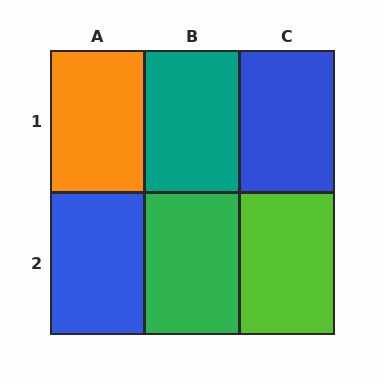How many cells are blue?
2 cells are blue.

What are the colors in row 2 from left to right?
Blue, green, lime.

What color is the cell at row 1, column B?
Teal.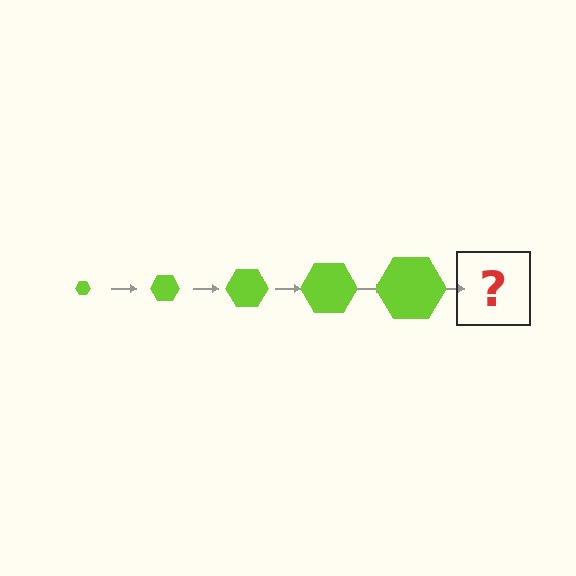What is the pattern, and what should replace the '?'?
The pattern is that the hexagon gets progressively larger each step. The '?' should be a lime hexagon, larger than the previous one.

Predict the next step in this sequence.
The next step is a lime hexagon, larger than the previous one.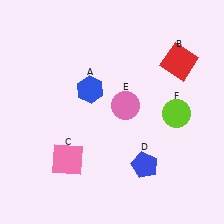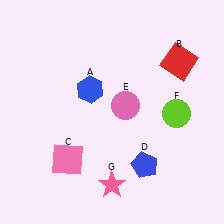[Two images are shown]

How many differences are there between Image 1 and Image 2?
There is 1 difference between the two images.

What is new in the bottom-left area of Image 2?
A pink star (G) was added in the bottom-left area of Image 2.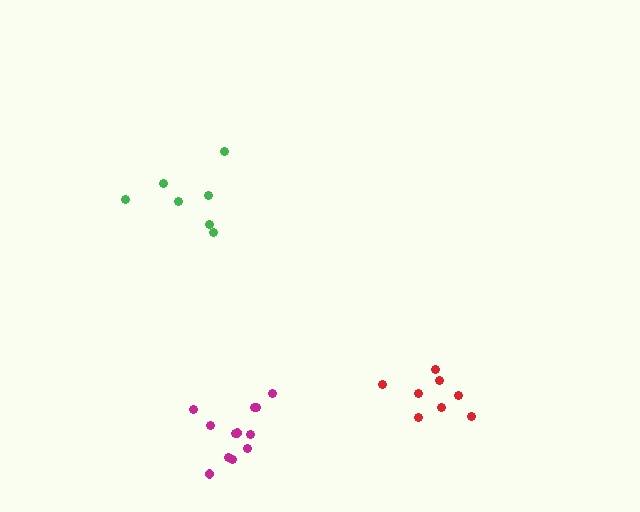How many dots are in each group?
Group 1: 7 dots, Group 2: 8 dots, Group 3: 12 dots (27 total).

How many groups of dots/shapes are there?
There are 3 groups.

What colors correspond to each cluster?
The clusters are colored: green, red, magenta.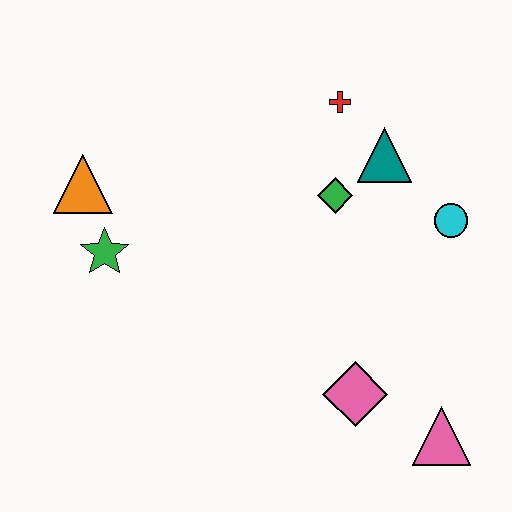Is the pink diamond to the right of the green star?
Yes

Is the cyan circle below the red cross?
Yes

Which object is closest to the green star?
The orange triangle is closest to the green star.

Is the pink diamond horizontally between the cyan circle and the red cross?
Yes